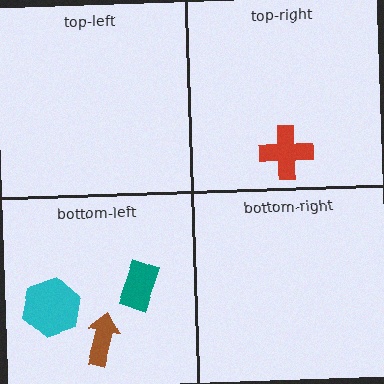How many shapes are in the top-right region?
1.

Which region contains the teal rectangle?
The bottom-left region.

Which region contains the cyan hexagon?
The bottom-left region.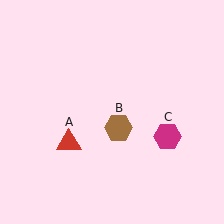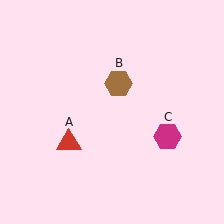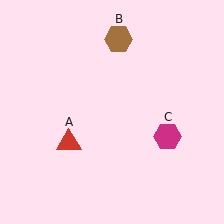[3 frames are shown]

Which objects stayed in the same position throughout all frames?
Red triangle (object A) and magenta hexagon (object C) remained stationary.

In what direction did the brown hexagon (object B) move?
The brown hexagon (object B) moved up.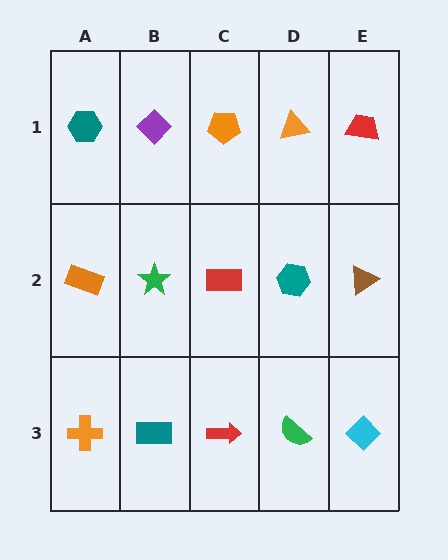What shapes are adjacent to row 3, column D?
A teal hexagon (row 2, column D), a red arrow (row 3, column C), a cyan diamond (row 3, column E).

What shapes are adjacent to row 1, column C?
A red rectangle (row 2, column C), a purple diamond (row 1, column B), an orange triangle (row 1, column D).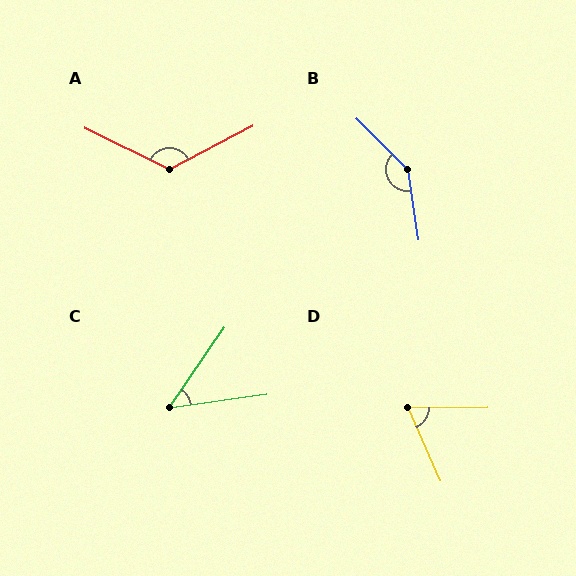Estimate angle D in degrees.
Approximately 67 degrees.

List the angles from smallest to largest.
C (47°), D (67°), A (126°), B (144°).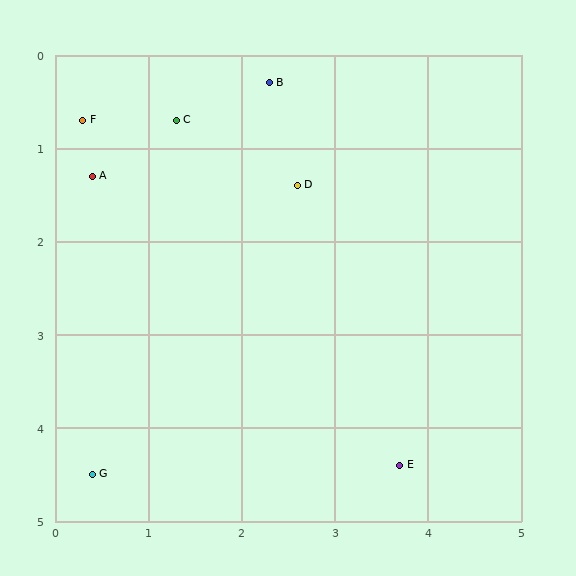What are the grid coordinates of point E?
Point E is at approximately (3.7, 4.4).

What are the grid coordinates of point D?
Point D is at approximately (2.6, 1.4).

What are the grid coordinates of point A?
Point A is at approximately (0.4, 1.3).